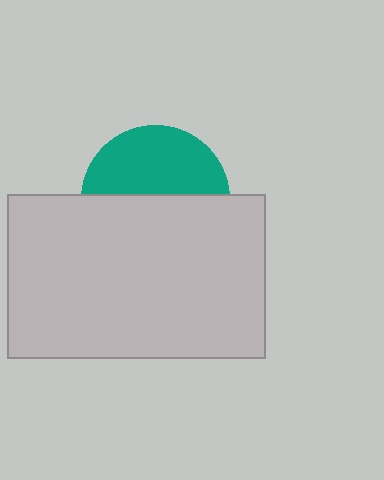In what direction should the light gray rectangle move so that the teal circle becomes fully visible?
The light gray rectangle should move down. That is the shortest direction to clear the overlap and leave the teal circle fully visible.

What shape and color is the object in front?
The object in front is a light gray rectangle.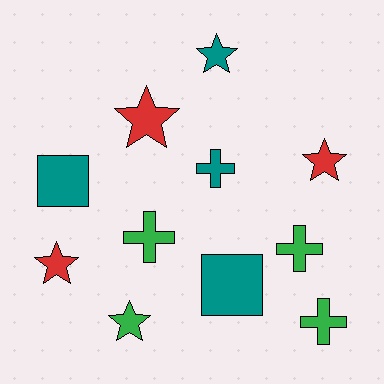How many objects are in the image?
There are 11 objects.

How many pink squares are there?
There are no pink squares.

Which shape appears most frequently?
Star, with 5 objects.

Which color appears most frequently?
Green, with 4 objects.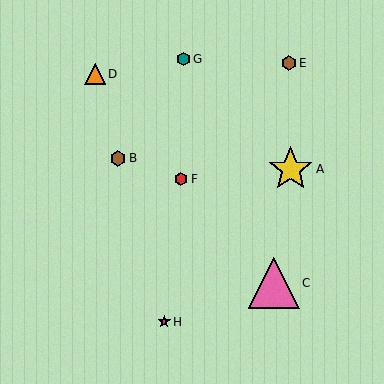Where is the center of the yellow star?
The center of the yellow star is at (291, 169).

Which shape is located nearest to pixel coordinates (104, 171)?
The brown hexagon (labeled B) at (118, 158) is nearest to that location.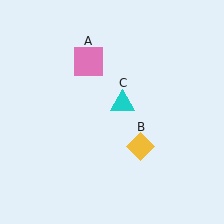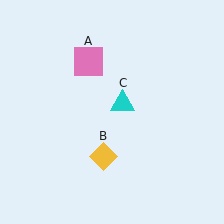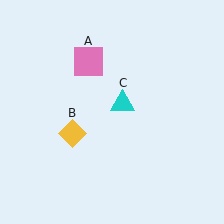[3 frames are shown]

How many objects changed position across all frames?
1 object changed position: yellow diamond (object B).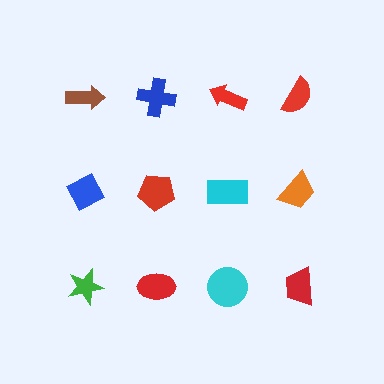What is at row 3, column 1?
A green star.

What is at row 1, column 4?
A red semicircle.